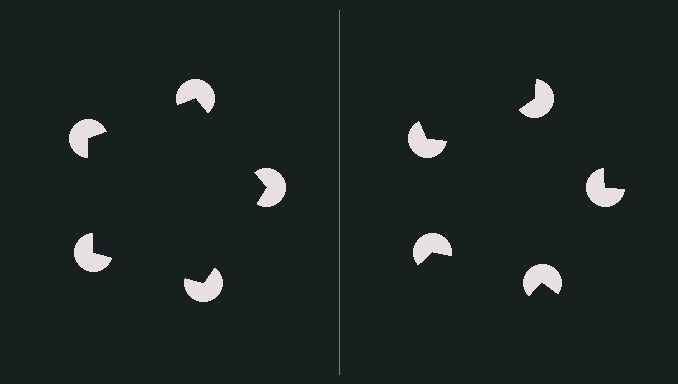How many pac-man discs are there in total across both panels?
10 — 5 on each side.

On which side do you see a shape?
An illusory pentagon appears on the left side. On the right side the wedge cuts are rotated, so no coherent shape forms.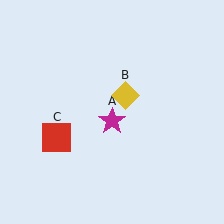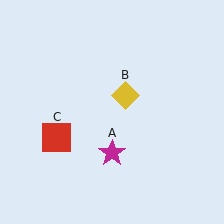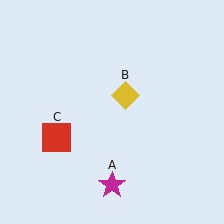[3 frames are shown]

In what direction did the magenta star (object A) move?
The magenta star (object A) moved down.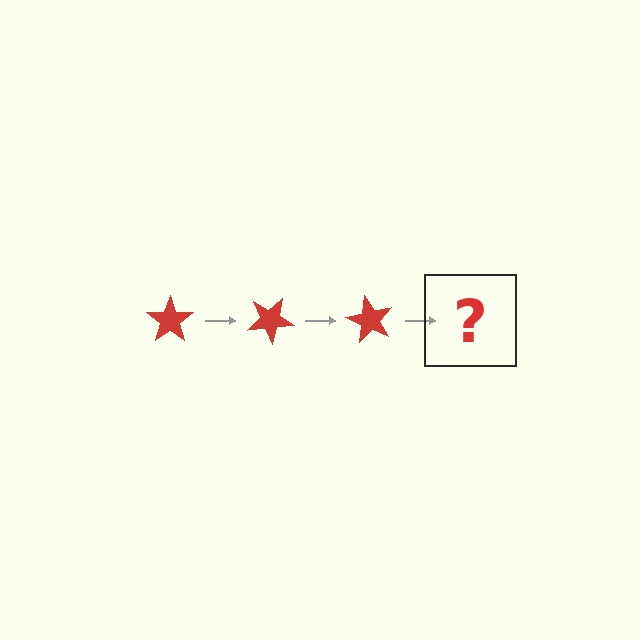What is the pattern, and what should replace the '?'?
The pattern is that the star rotates 30 degrees each step. The '?' should be a red star rotated 90 degrees.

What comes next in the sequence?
The next element should be a red star rotated 90 degrees.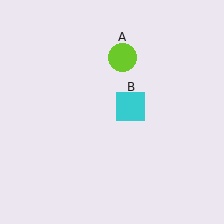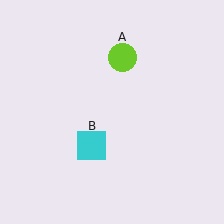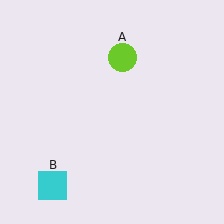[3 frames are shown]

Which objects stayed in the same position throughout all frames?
Lime circle (object A) remained stationary.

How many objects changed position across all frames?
1 object changed position: cyan square (object B).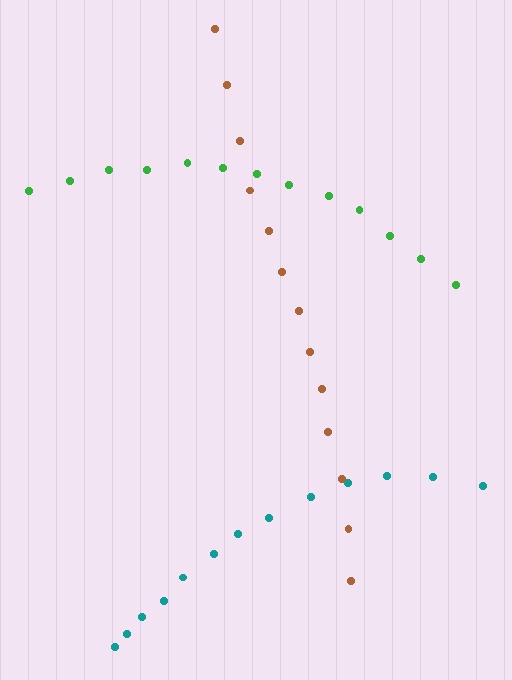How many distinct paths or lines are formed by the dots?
There are 3 distinct paths.